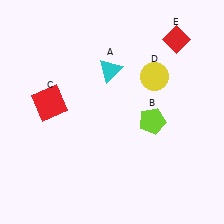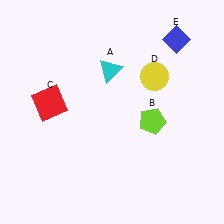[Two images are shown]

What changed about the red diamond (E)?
In Image 1, E is red. In Image 2, it changed to blue.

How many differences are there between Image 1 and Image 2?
There is 1 difference between the two images.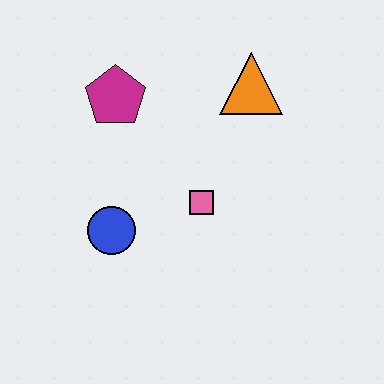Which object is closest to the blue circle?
The pink square is closest to the blue circle.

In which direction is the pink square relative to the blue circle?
The pink square is to the right of the blue circle.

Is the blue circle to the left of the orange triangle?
Yes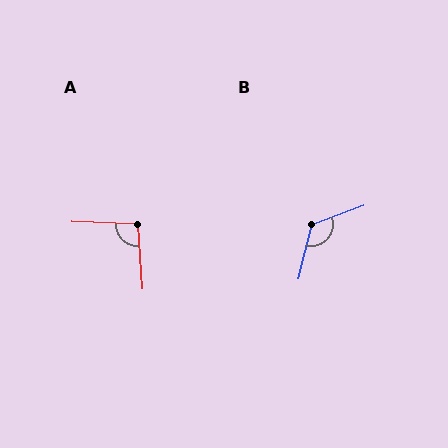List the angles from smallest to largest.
A (96°), B (125°).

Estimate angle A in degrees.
Approximately 96 degrees.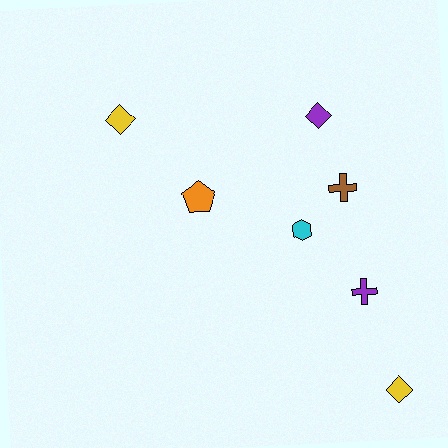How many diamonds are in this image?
There are 3 diamonds.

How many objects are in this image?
There are 7 objects.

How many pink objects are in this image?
There are no pink objects.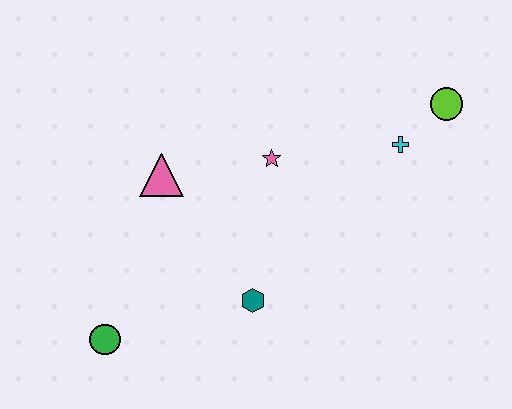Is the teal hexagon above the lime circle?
No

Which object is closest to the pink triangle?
The pink star is closest to the pink triangle.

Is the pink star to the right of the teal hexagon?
Yes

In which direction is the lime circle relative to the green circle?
The lime circle is to the right of the green circle.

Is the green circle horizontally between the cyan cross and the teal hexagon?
No